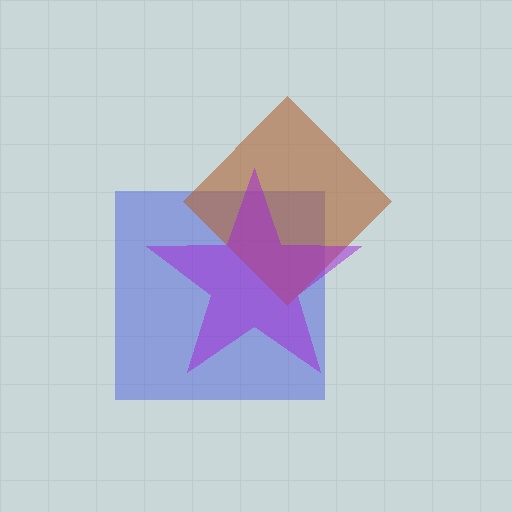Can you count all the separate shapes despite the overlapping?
Yes, there are 3 separate shapes.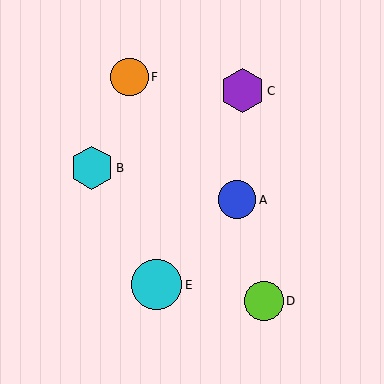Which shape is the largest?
The cyan circle (labeled E) is the largest.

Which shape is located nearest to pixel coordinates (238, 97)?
The purple hexagon (labeled C) at (242, 91) is nearest to that location.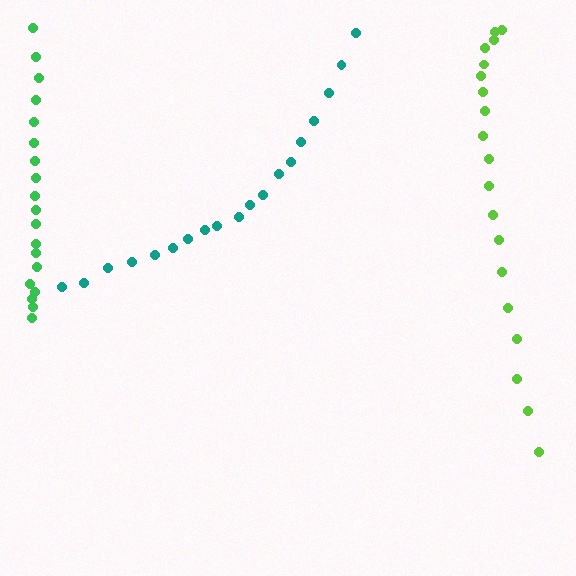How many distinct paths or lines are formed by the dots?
There are 3 distinct paths.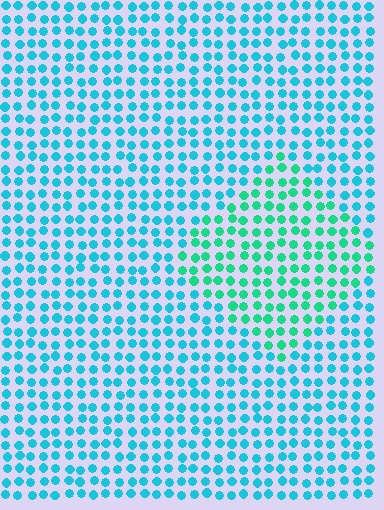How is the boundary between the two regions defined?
The boundary is defined purely by a slight shift in hue (about 32 degrees). Spacing, size, and orientation are identical on both sides.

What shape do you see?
I see a diamond.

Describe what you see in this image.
The image is filled with small cyan elements in a uniform arrangement. A diamond-shaped region is visible where the elements are tinted to a slightly different hue, forming a subtle color boundary.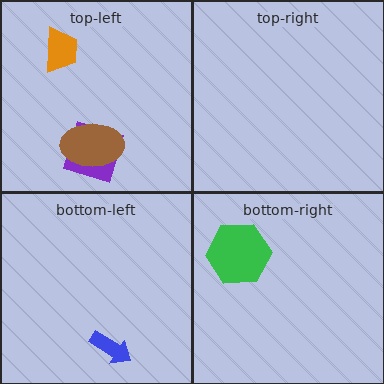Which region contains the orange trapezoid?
The top-left region.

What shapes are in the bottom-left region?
The blue arrow.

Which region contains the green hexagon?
The bottom-right region.